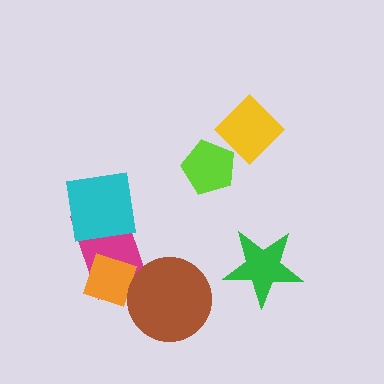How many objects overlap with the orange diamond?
2 objects overlap with the orange diamond.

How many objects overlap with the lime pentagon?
1 object overlaps with the lime pentagon.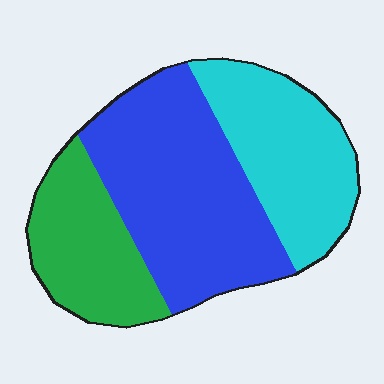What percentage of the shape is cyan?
Cyan covers roughly 30% of the shape.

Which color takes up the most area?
Blue, at roughly 45%.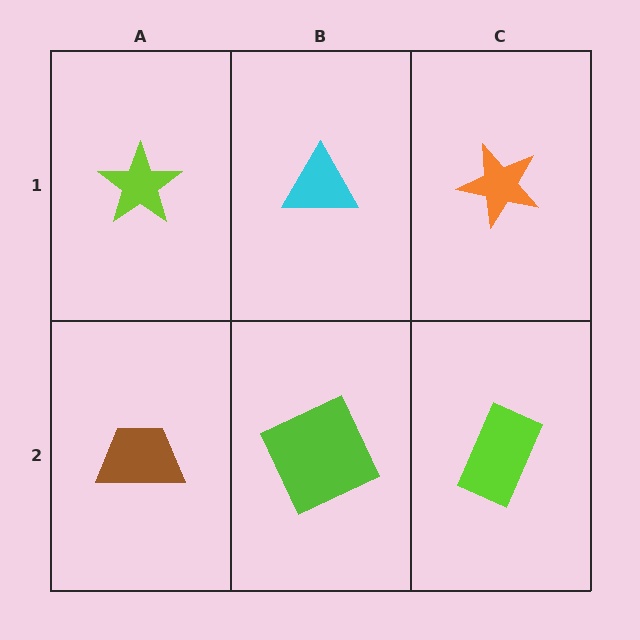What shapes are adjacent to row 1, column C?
A lime rectangle (row 2, column C), a cyan triangle (row 1, column B).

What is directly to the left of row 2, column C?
A lime square.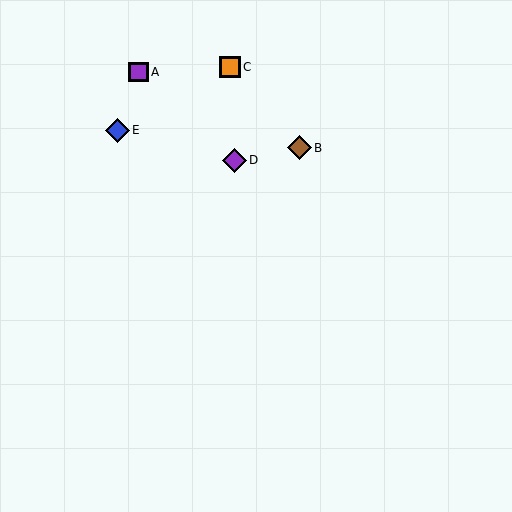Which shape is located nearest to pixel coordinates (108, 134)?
The blue diamond (labeled E) at (117, 130) is nearest to that location.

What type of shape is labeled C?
Shape C is an orange square.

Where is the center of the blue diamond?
The center of the blue diamond is at (117, 130).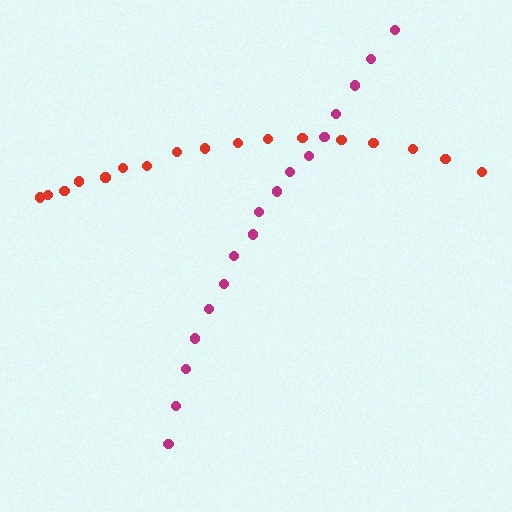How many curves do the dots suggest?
There are 2 distinct paths.